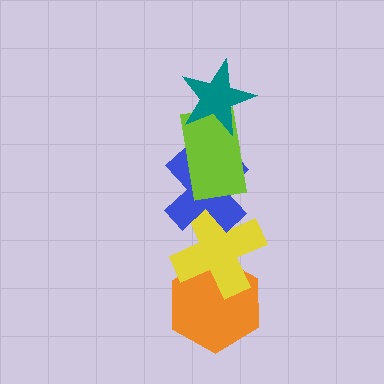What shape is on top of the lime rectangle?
The teal star is on top of the lime rectangle.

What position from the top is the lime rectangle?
The lime rectangle is 2nd from the top.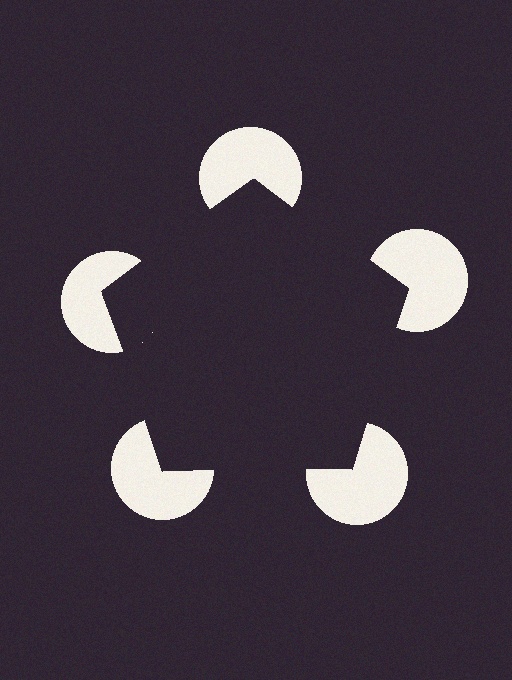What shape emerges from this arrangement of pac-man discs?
An illusory pentagon — its edges are inferred from the aligned wedge cuts in the pac-man discs, not physically drawn.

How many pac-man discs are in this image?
There are 5 — one at each vertex of the illusory pentagon.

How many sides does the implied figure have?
5 sides.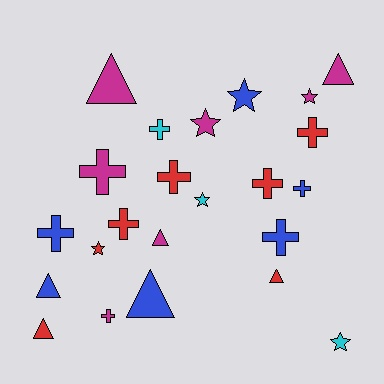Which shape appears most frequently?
Cross, with 10 objects.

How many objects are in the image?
There are 23 objects.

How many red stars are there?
There is 1 red star.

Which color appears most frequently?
Red, with 7 objects.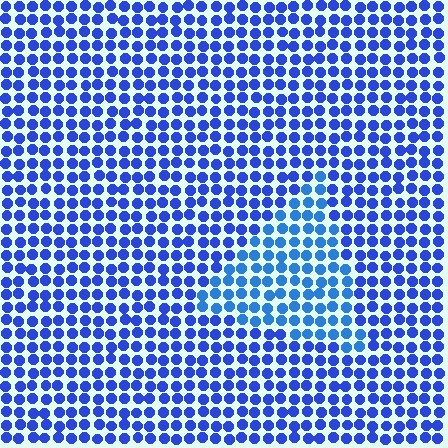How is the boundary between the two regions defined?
The boundary is defined purely by a slight shift in hue (about 20 degrees). Spacing, size, and orientation are identical on both sides.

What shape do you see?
I see a triangle.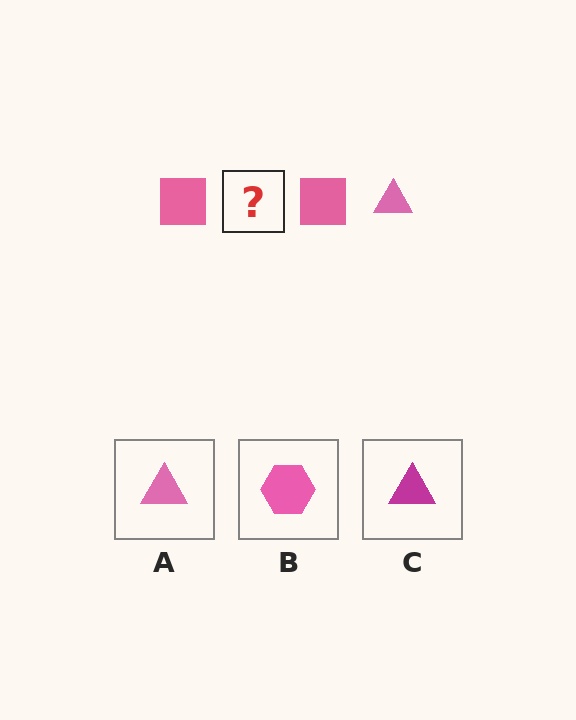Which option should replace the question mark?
Option A.